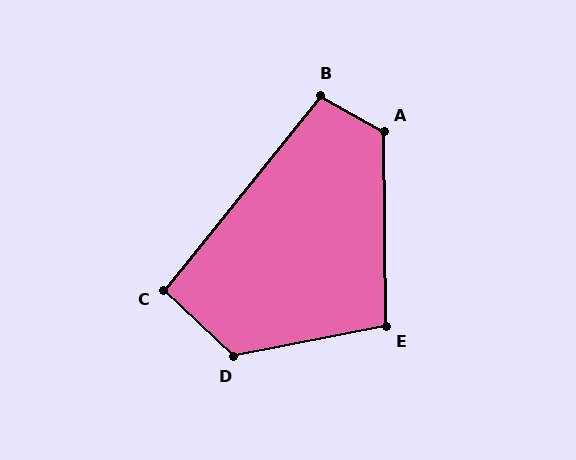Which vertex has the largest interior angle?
D, at approximately 125 degrees.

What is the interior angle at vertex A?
Approximately 120 degrees (obtuse).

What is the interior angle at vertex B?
Approximately 100 degrees (obtuse).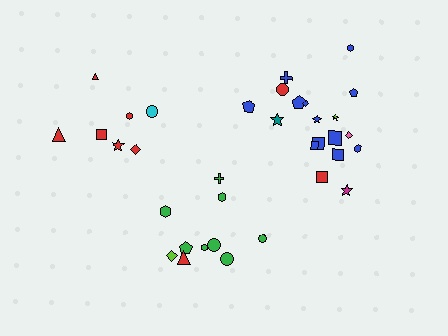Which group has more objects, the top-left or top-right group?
The top-right group.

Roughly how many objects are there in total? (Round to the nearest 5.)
Roughly 35 objects in total.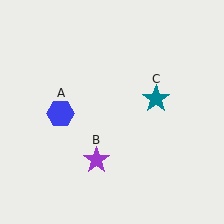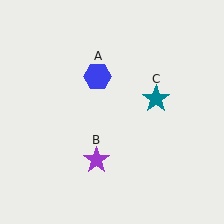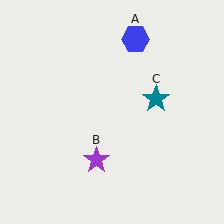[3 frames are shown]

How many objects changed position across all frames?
1 object changed position: blue hexagon (object A).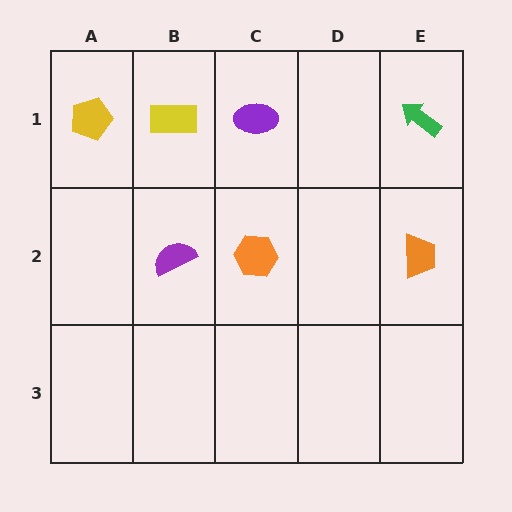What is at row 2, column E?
An orange trapezoid.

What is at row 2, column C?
An orange hexagon.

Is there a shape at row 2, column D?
No, that cell is empty.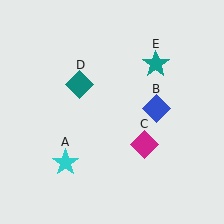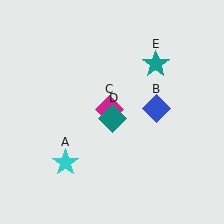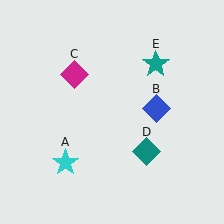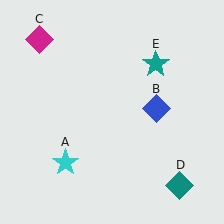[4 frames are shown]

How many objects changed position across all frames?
2 objects changed position: magenta diamond (object C), teal diamond (object D).